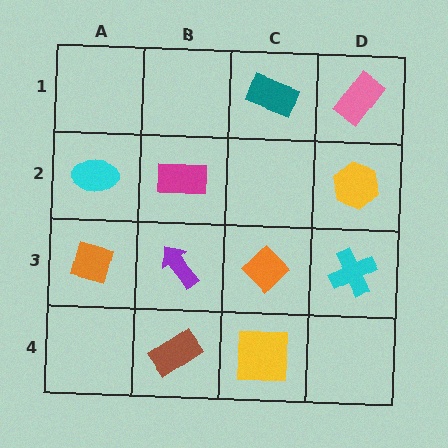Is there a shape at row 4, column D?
No, that cell is empty.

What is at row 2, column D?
A yellow hexagon.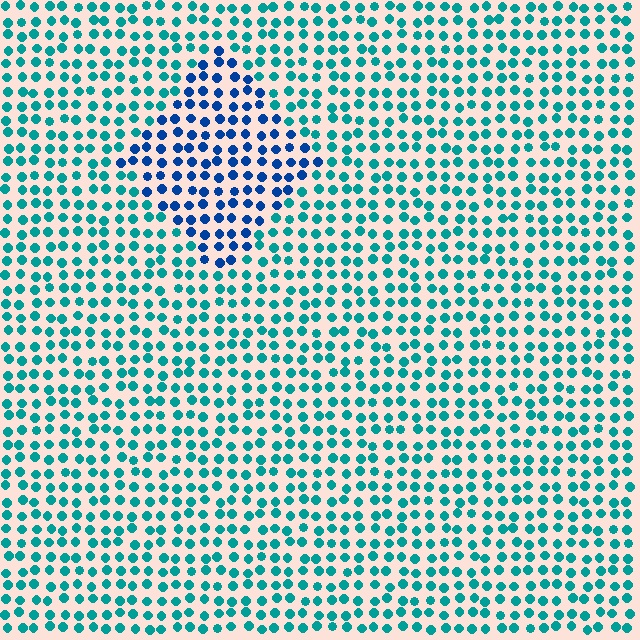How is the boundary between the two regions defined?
The boundary is defined purely by a slight shift in hue (about 39 degrees). Spacing, size, and orientation are identical on both sides.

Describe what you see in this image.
The image is filled with small teal elements in a uniform arrangement. A diamond-shaped region is visible where the elements are tinted to a slightly different hue, forming a subtle color boundary.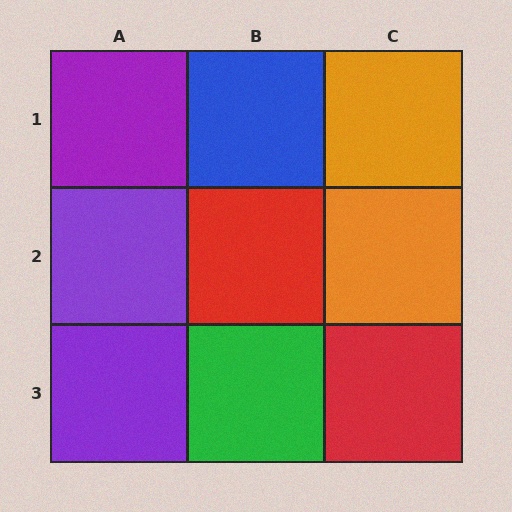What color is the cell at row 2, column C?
Orange.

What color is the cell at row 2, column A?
Purple.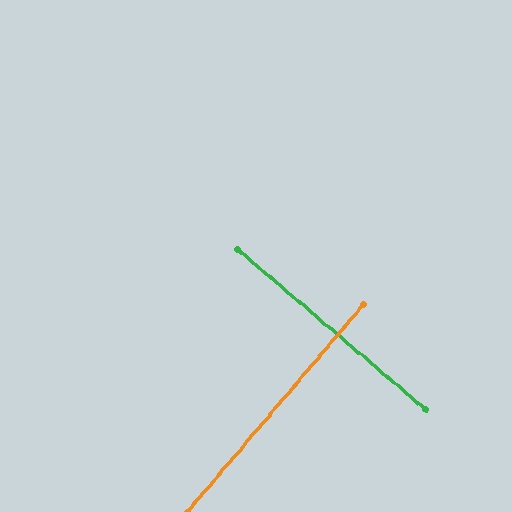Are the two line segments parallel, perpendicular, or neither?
Perpendicular — they meet at approximately 90°.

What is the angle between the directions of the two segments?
Approximately 90 degrees.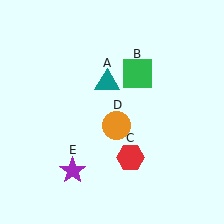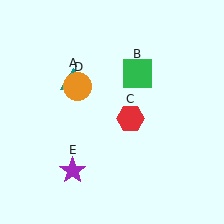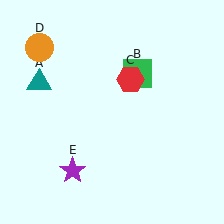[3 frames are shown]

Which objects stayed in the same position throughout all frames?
Green square (object B) and purple star (object E) remained stationary.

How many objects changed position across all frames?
3 objects changed position: teal triangle (object A), red hexagon (object C), orange circle (object D).